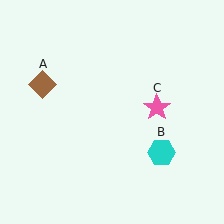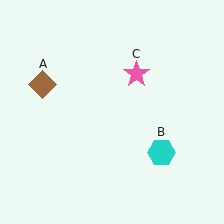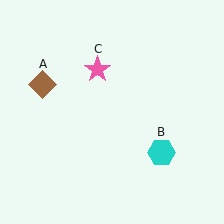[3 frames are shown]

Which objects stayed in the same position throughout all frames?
Brown diamond (object A) and cyan hexagon (object B) remained stationary.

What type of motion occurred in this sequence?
The pink star (object C) rotated counterclockwise around the center of the scene.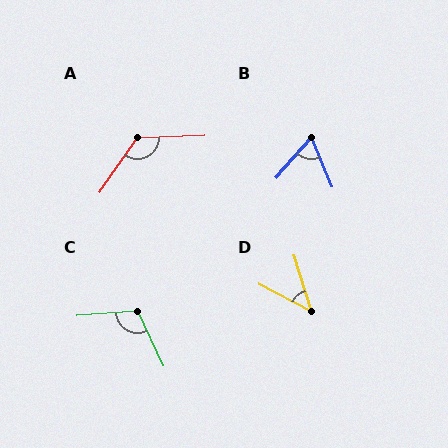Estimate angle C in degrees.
Approximately 111 degrees.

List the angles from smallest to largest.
D (46°), B (63°), C (111°), A (127°).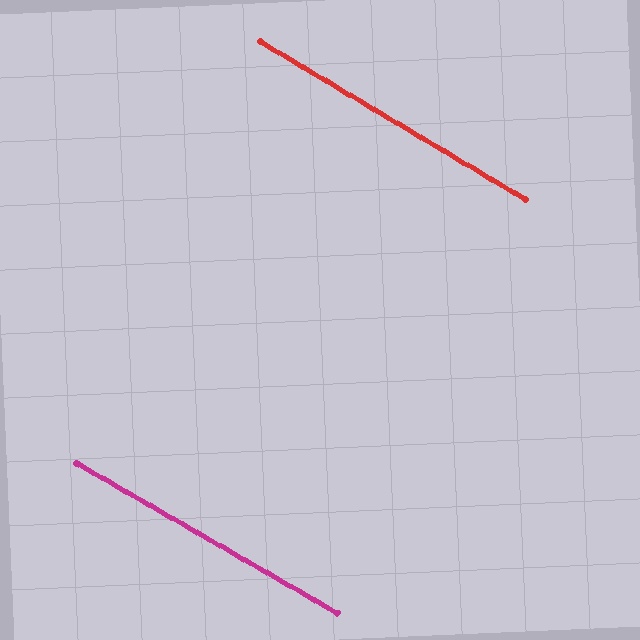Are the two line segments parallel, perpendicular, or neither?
Parallel — their directions differ by only 1.0°.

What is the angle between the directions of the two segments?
Approximately 1 degree.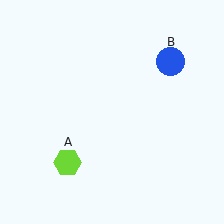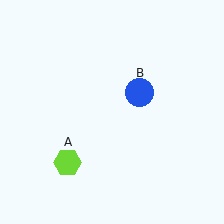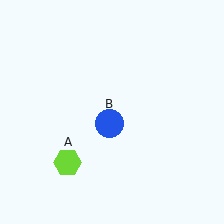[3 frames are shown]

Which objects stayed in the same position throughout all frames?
Lime hexagon (object A) remained stationary.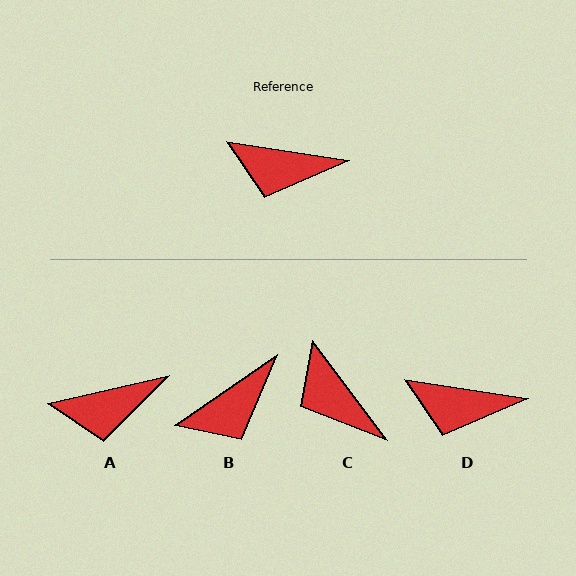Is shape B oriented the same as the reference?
No, it is off by about 44 degrees.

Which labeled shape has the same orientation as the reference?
D.